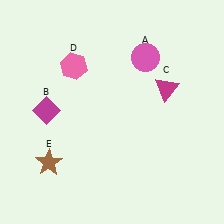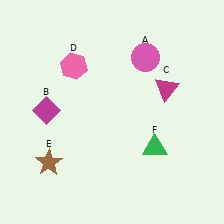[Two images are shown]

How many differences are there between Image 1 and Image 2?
There is 1 difference between the two images.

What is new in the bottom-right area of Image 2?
A green triangle (F) was added in the bottom-right area of Image 2.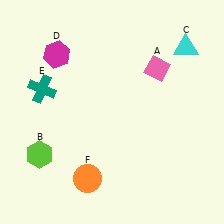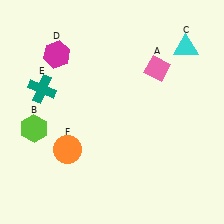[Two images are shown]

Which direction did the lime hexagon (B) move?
The lime hexagon (B) moved up.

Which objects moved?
The objects that moved are: the lime hexagon (B), the orange circle (F).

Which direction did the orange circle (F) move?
The orange circle (F) moved up.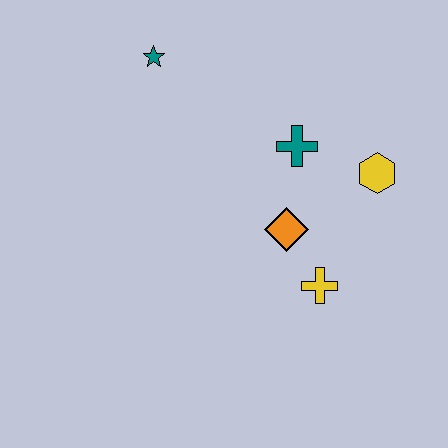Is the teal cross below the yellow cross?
No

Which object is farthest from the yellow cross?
The teal star is farthest from the yellow cross.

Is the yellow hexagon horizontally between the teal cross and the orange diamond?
No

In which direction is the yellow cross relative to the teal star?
The yellow cross is below the teal star.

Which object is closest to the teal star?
The teal cross is closest to the teal star.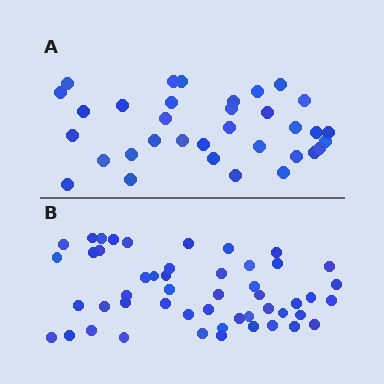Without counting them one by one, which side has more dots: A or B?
Region B (the bottom region) has more dots.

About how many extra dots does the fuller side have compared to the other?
Region B has approximately 15 more dots than region A.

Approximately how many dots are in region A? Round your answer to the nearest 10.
About 30 dots. (The exact count is 34, which rounds to 30.)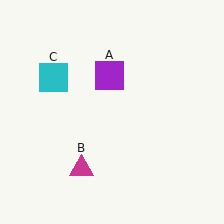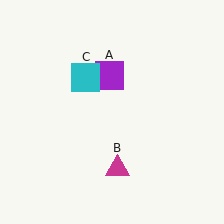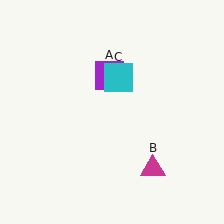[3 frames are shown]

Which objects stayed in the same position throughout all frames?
Purple square (object A) remained stationary.